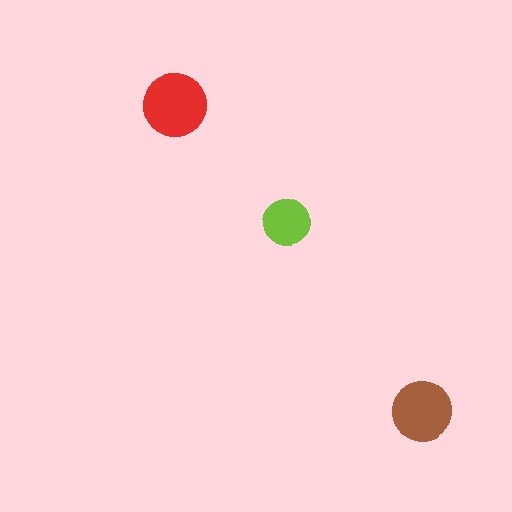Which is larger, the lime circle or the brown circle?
The brown one.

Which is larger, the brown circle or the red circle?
The red one.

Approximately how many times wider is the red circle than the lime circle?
About 1.5 times wider.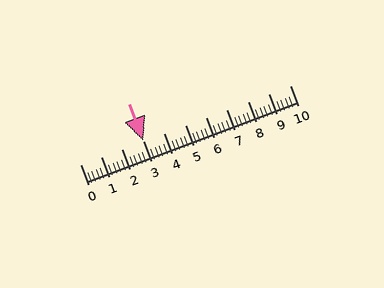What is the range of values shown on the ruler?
The ruler shows values from 0 to 10.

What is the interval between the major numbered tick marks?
The major tick marks are spaced 1 units apart.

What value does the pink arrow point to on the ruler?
The pink arrow points to approximately 3.0.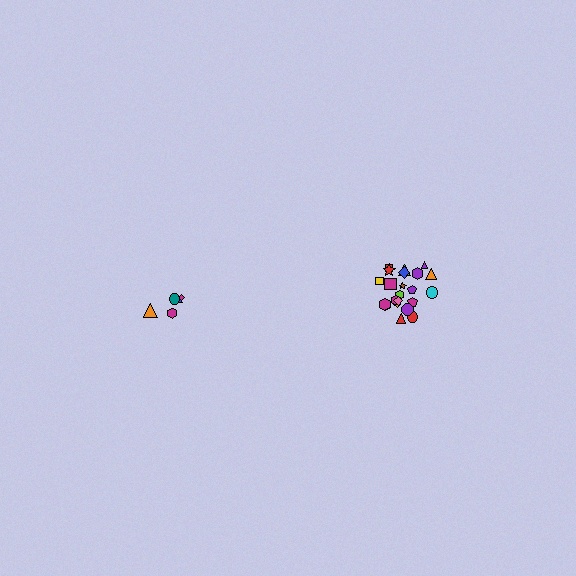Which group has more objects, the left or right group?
The right group.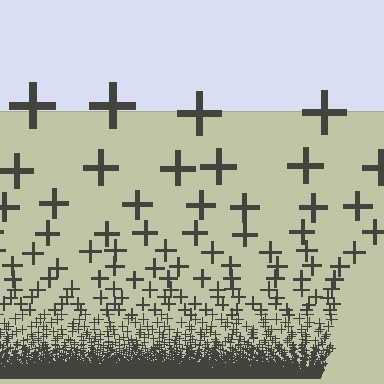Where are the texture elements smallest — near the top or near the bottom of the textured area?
Near the bottom.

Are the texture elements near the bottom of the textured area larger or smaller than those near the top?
Smaller. The gradient is inverted — elements near the bottom are smaller and denser.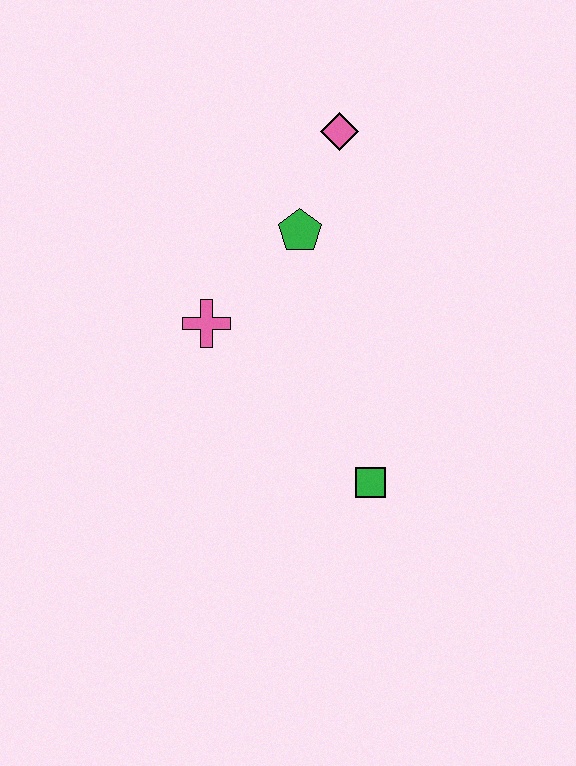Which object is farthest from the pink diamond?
The green square is farthest from the pink diamond.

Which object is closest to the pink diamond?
The green pentagon is closest to the pink diamond.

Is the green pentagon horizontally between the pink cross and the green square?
Yes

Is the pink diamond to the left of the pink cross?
No